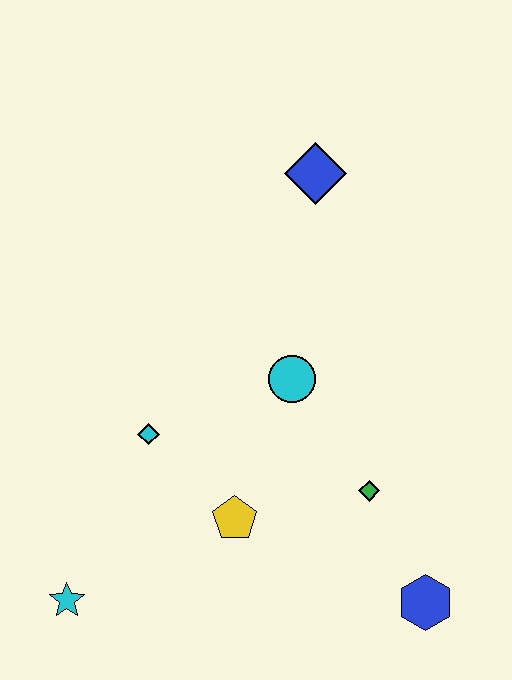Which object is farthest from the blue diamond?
The cyan star is farthest from the blue diamond.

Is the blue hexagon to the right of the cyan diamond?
Yes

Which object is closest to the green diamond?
The blue hexagon is closest to the green diamond.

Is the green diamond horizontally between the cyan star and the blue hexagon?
Yes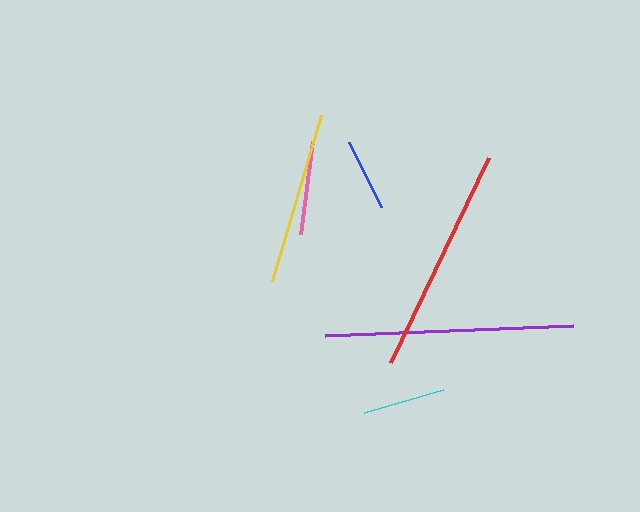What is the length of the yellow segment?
The yellow segment is approximately 173 pixels long.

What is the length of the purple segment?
The purple segment is approximately 248 pixels long.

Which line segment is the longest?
The purple line is the longest at approximately 248 pixels.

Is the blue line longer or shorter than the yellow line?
The yellow line is longer than the blue line.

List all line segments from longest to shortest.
From longest to shortest: purple, red, yellow, pink, cyan, blue.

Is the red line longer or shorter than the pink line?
The red line is longer than the pink line.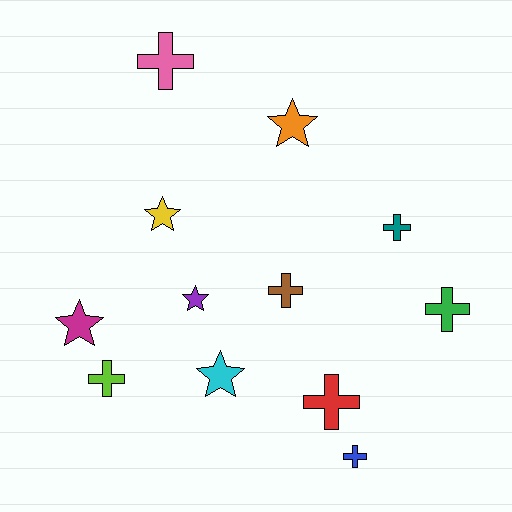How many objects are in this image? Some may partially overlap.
There are 12 objects.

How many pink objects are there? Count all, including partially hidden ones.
There is 1 pink object.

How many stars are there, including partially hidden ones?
There are 5 stars.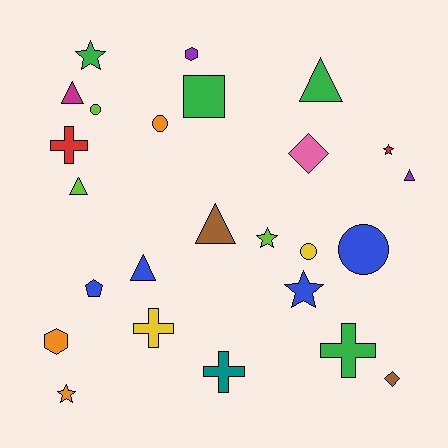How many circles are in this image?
There are 4 circles.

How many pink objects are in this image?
There is 1 pink object.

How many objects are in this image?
There are 25 objects.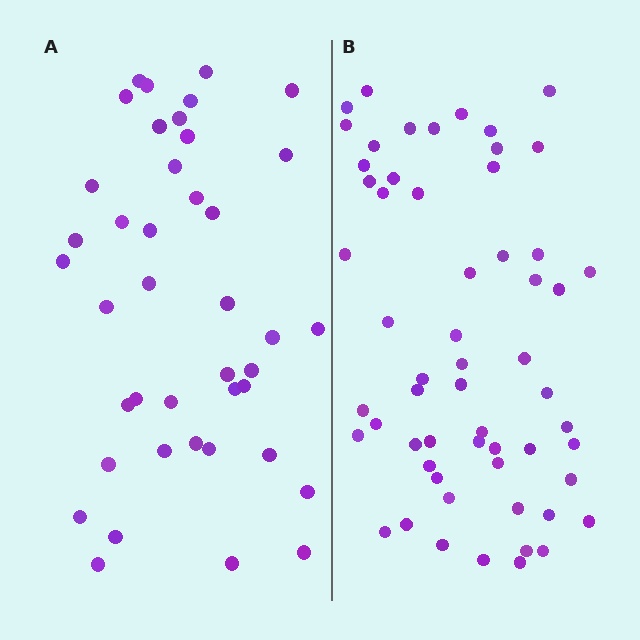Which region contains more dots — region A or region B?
Region B (the right region) has more dots.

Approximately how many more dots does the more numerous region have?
Region B has approximately 15 more dots than region A.